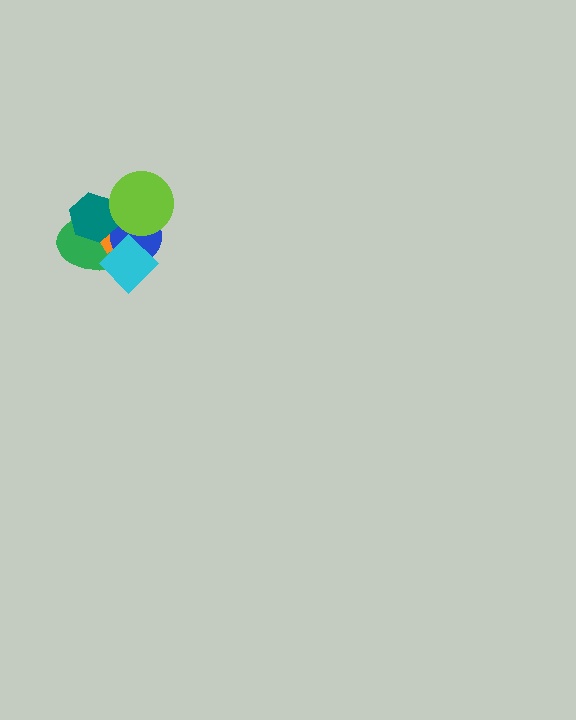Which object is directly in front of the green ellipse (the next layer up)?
The orange rectangle is directly in front of the green ellipse.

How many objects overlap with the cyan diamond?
3 objects overlap with the cyan diamond.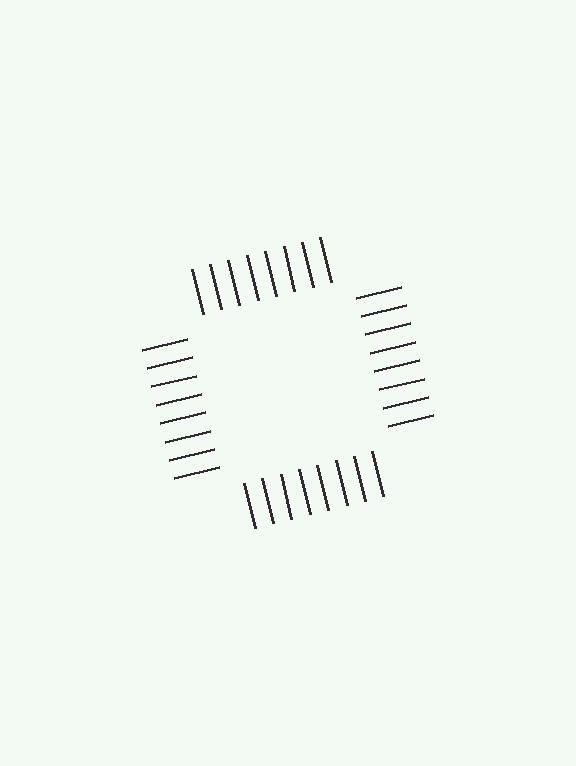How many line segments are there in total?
32 — 8 along each of the 4 edges.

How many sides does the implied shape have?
4 sides — the line-ends trace a square.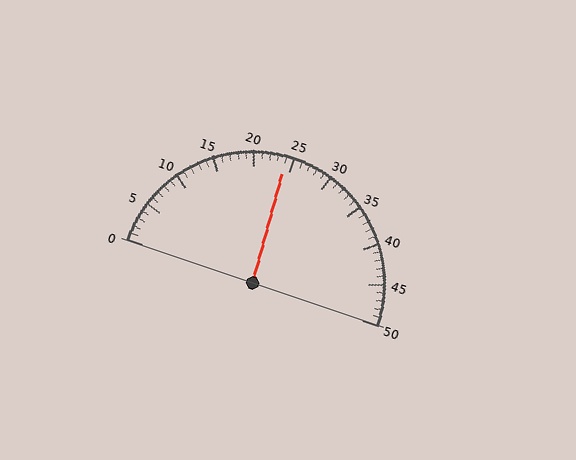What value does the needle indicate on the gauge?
The needle indicates approximately 24.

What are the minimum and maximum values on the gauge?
The gauge ranges from 0 to 50.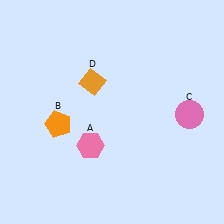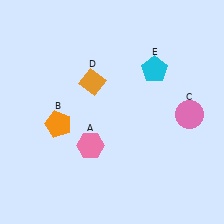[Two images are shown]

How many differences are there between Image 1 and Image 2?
There is 1 difference between the two images.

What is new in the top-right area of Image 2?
A cyan pentagon (E) was added in the top-right area of Image 2.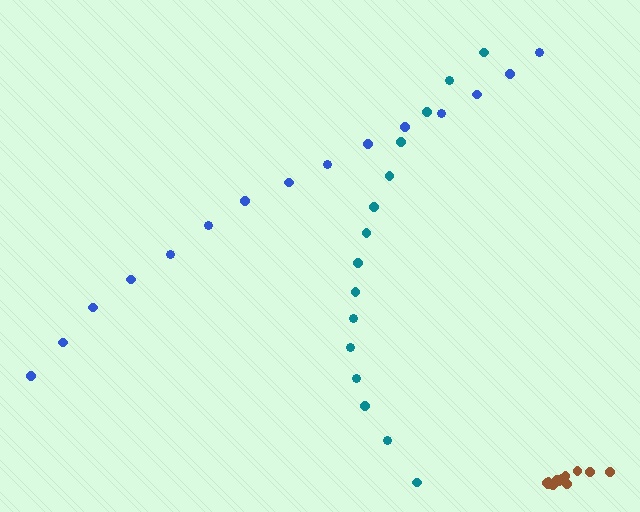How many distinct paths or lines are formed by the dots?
There are 3 distinct paths.